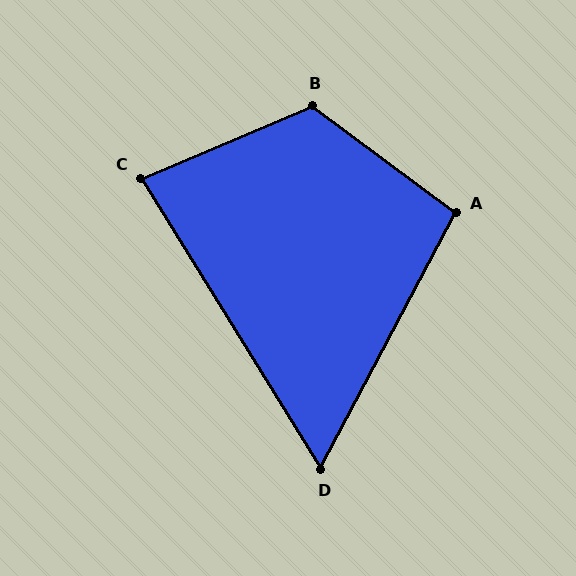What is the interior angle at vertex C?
Approximately 81 degrees (acute).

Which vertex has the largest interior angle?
B, at approximately 120 degrees.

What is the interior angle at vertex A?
Approximately 99 degrees (obtuse).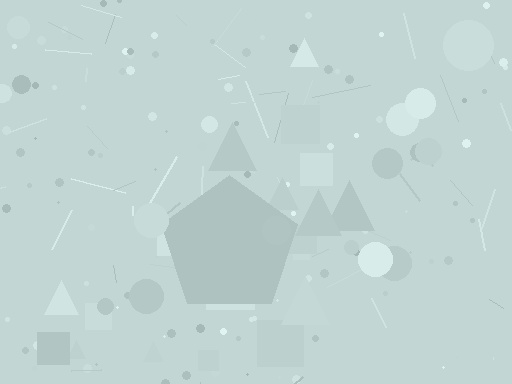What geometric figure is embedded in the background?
A pentagon is embedded in the background.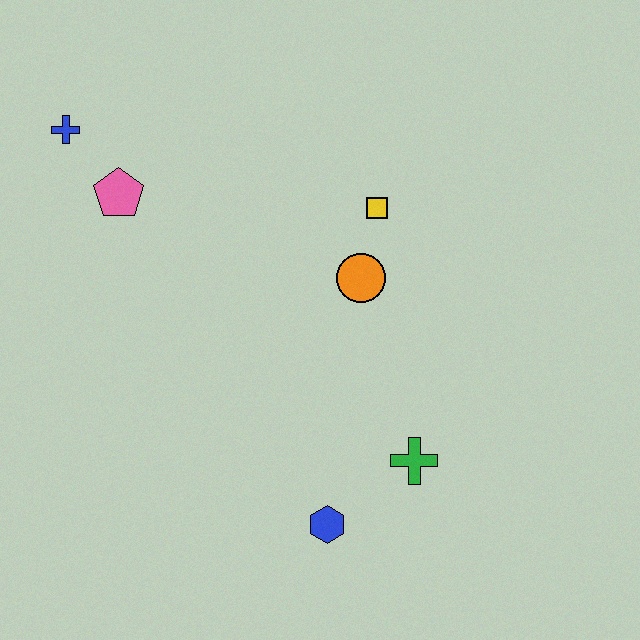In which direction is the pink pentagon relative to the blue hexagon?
The pink pentagon is above the blue hexagon.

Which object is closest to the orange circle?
The yellow square is closest to the orange circle.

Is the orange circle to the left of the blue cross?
No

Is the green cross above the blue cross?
No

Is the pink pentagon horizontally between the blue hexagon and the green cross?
No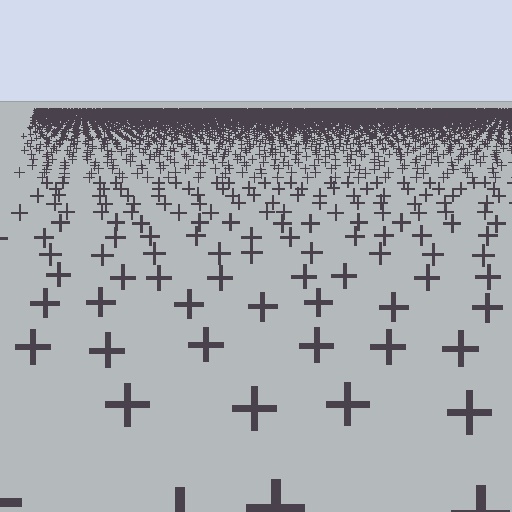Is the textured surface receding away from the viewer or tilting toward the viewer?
The surface is receding away from the viewer. Texture elements get smaller and denser toward the top.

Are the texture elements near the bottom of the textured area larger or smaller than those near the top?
Larger. Near the bottom, elements are closer to the viewer and appear at a bigger on-screen size.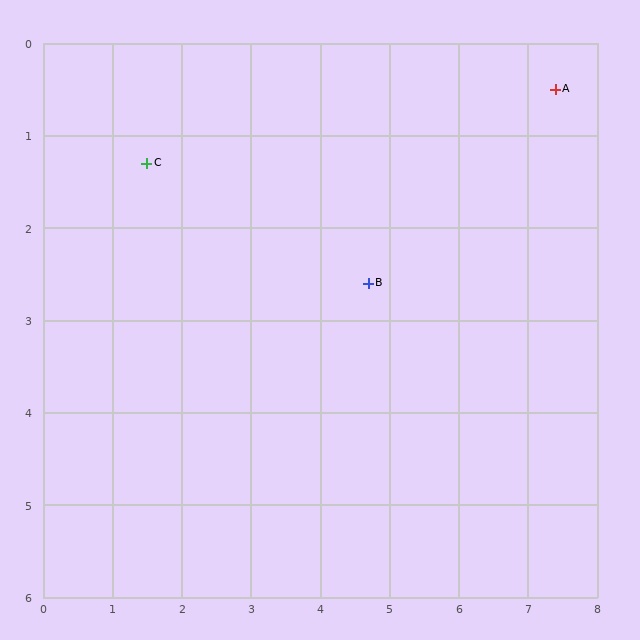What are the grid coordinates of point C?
Point C is at approximately (1.5, 1.3).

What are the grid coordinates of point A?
Point A is at approximately (7.4, 0.5).